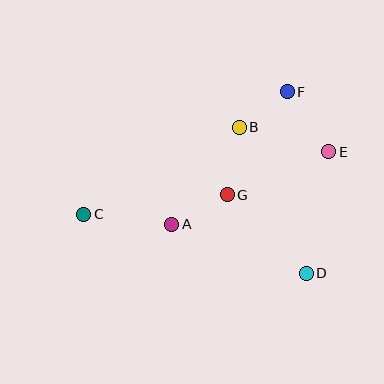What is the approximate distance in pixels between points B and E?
The distance between B and E is approximately 93 pixels.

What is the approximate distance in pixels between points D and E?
The distance between D and E is approximately 124 pixels.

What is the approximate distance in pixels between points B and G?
The distance between B and G is approximately 69 pixels.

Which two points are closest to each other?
Points B and F are closest to each other.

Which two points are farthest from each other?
Points C and E are farthest from each other.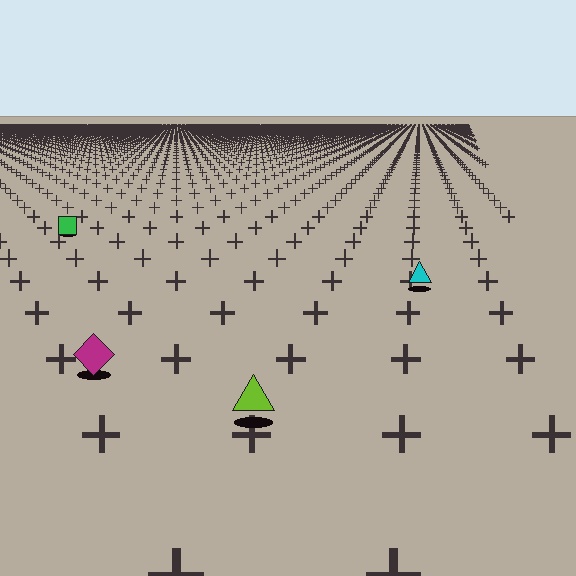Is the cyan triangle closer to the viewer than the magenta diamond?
No. The magenta diamond is closer — you can tell from the texture gradient: the ground texture is coarser near it.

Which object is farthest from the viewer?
The green square is farthest from the viewer. It appears smaller and the ground texture around it is denser.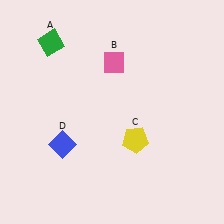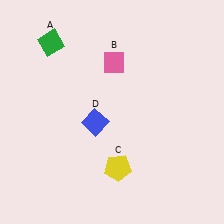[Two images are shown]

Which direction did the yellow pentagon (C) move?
The yellow pentagon (C) moved down.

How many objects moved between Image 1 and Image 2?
2 objects moved between the two images.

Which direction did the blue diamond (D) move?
The blue diamond (D) moved right.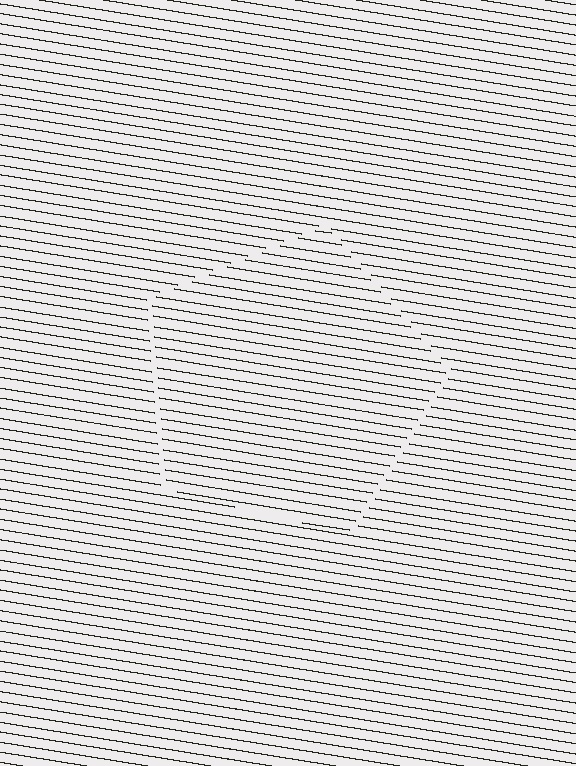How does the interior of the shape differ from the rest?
The interior of the shape contains the same grating, shifted by half a period — the contour is defined by the phase discontinuity where line-ends from the inner and outer gratings abut.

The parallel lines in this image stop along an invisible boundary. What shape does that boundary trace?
An illusory pentagon. The interior of the shape contains the same grating, shifted by half a period — the contour is defined by the phase discontinuity where line-ends from the inner and outer gratings abut.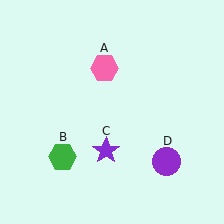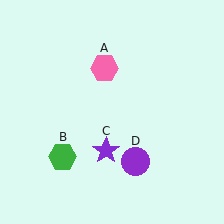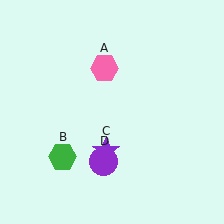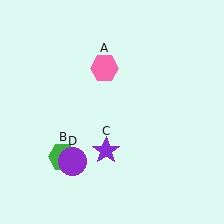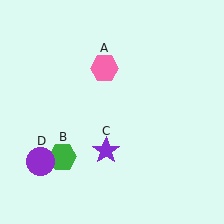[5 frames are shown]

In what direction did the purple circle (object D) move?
The purple circle (object D) moved left.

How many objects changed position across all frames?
1 object changed position: purple circle (object D).